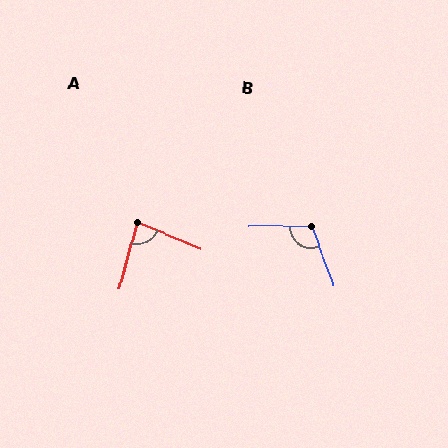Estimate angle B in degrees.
Approximately 110 degrees.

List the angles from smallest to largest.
A (82°), B (110°).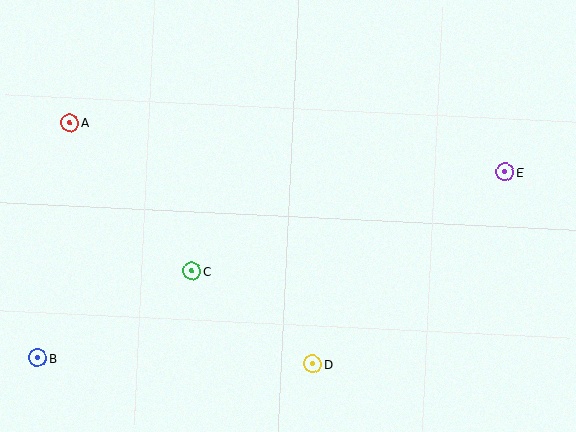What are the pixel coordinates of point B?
Point B is at (38, 358).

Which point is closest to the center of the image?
Point C at (192, 271) is closest to the center.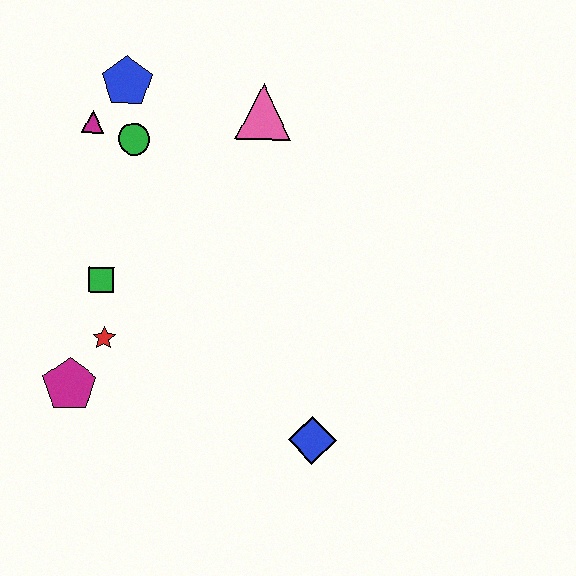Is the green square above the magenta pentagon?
Yes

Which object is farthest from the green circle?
The blue diamond is farthest from the green circle.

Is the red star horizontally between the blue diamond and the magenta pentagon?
Yes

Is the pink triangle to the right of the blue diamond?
No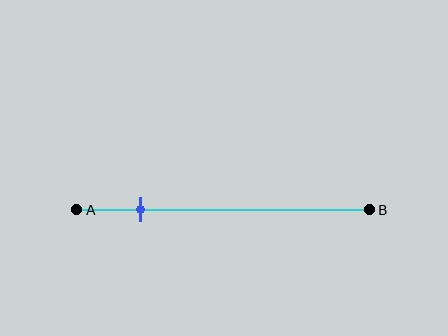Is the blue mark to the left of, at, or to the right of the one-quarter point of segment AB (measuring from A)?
The blue mark is to the left of the one-quarter point of segment AB.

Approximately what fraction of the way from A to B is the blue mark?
The blue mark is approximately 20% of the way from A to B.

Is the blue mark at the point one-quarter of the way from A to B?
No, the mark is at about 20% from A, not at the 25% one-quarter point.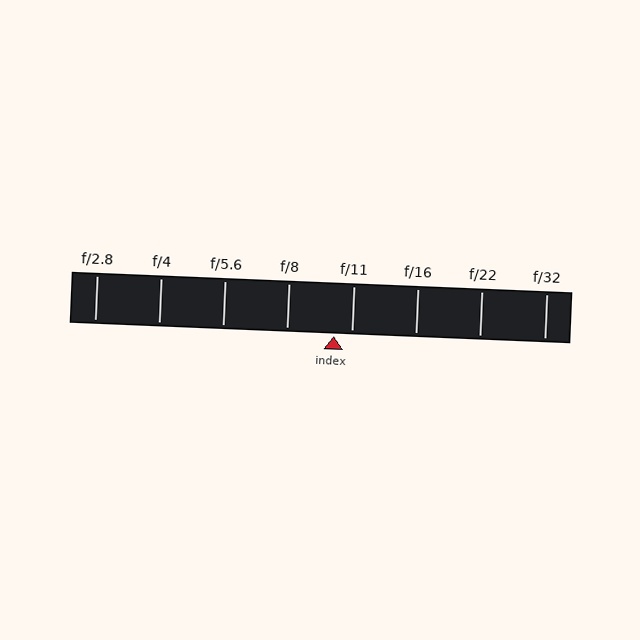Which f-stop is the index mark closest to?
The index mark is closest to f/11.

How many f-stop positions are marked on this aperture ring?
There are 8 f-stop positions marked.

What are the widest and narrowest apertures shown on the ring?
The widest aperture shown is f/2.8 and the narrowest is f/32.